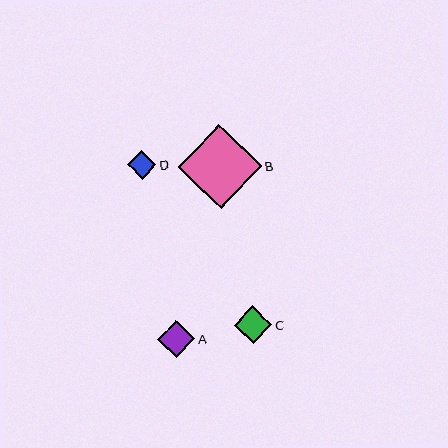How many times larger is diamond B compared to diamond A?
Diamond B is approximately 2.3 times the size of diamond A.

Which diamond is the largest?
Diamond B is the largest with a size of approximately 84 pixels.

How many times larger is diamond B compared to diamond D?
Diamond B is approximately 2.9 times the size of diamond D.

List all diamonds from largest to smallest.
From largest to smallest: B, C, A, D.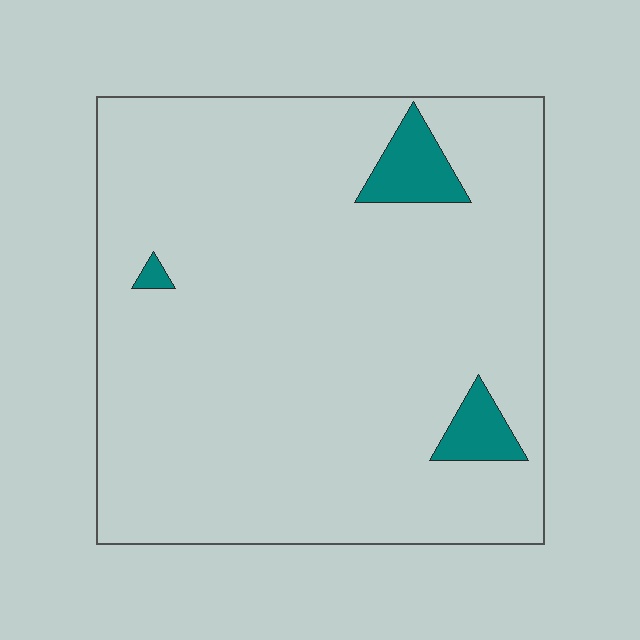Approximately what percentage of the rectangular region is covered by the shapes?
Approximately 5%.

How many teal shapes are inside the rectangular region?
3.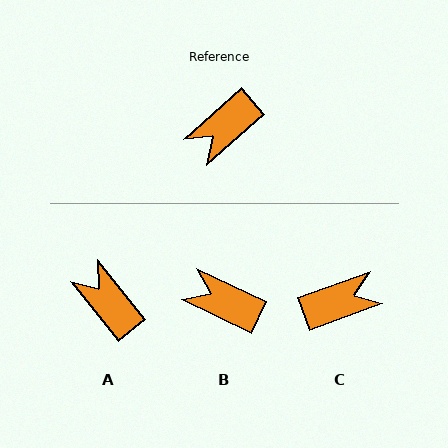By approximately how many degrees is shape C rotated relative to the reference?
Approximately 158 degrees counter-clockwise.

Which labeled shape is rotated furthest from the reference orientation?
C, about 158 degrees away.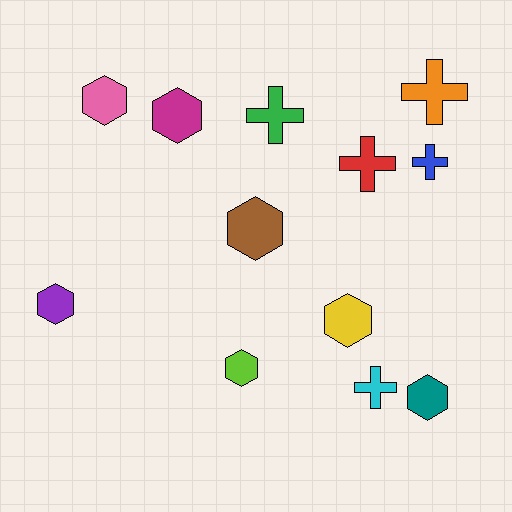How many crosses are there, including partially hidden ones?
There are 5 crosses.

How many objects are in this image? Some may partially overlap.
There are 12 objects.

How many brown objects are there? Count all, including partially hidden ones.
There is 1 brown object.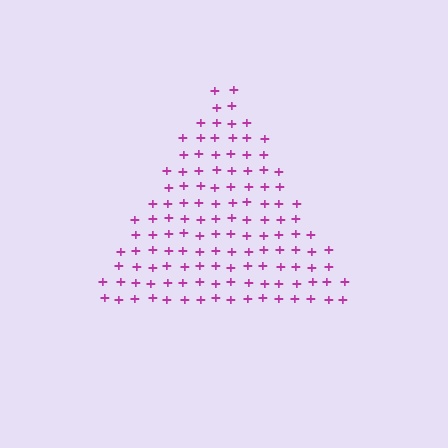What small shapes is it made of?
It is made of small plus signs.